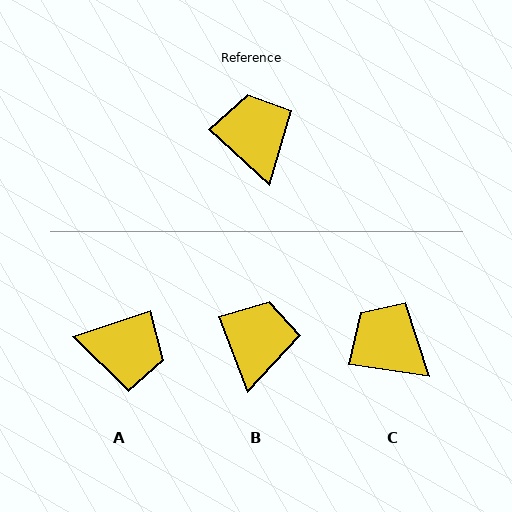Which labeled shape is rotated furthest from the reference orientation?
A, about 118 degrees away.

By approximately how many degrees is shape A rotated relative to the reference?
Approximately 118 degrees clockwise.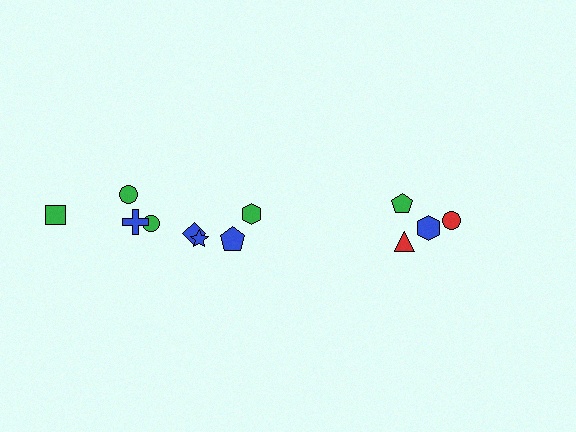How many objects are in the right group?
There are 4 objects.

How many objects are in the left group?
There are 8 objects.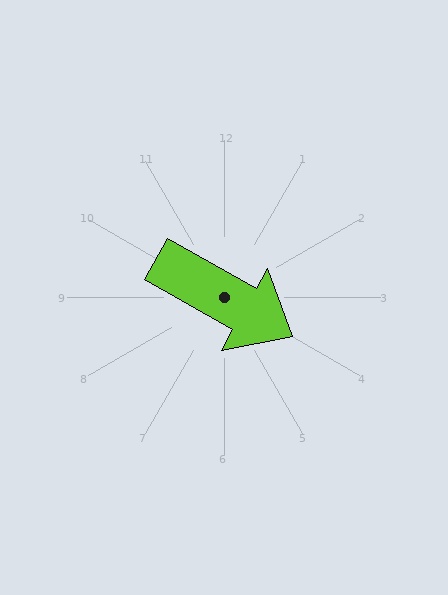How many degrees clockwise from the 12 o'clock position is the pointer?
Approximately 120 degrees.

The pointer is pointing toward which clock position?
Roughly 4 o'clock.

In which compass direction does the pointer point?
Southeast.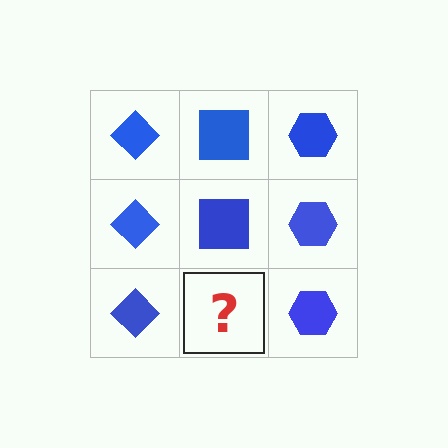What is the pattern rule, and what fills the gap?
The rule is that each column has a consistent shape. The gap should be filled with a blue square.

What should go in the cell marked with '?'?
The missing cell should contain a blue square.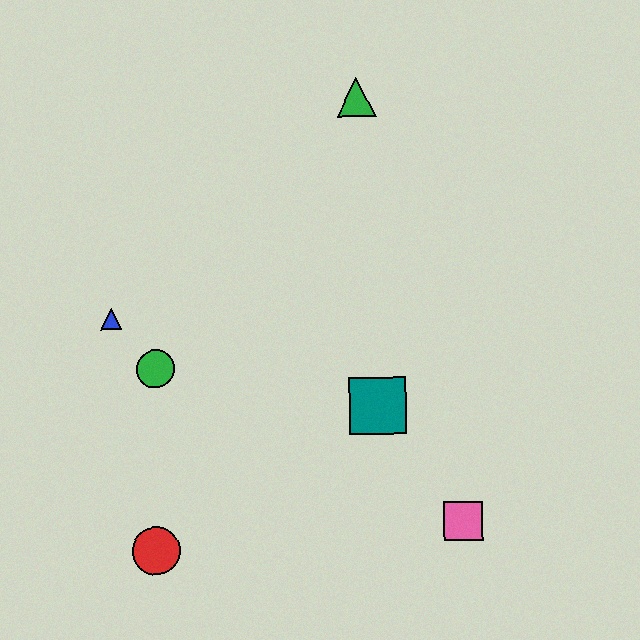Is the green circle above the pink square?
Yes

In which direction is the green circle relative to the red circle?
The green circle is above the red circle.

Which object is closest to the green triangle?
The teal square is closest to the green triangle.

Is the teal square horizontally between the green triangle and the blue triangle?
No